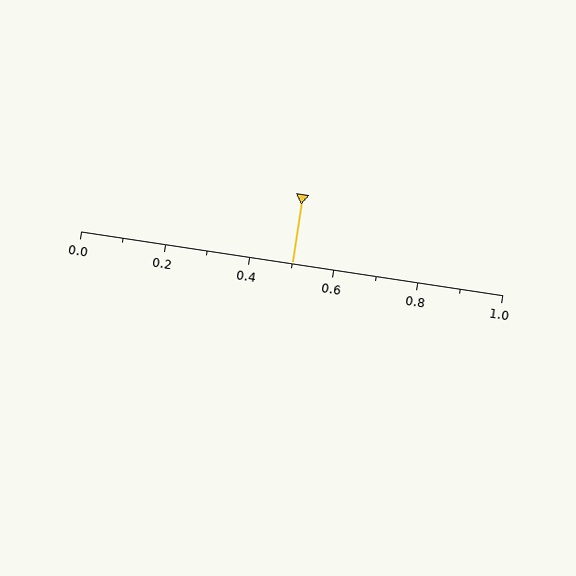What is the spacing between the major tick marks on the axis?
The major ticks are spaced 0.2 apart.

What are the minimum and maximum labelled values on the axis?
The axis runs from 0.0 to 1.0.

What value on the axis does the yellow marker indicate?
The marker indicates approximately 0.5.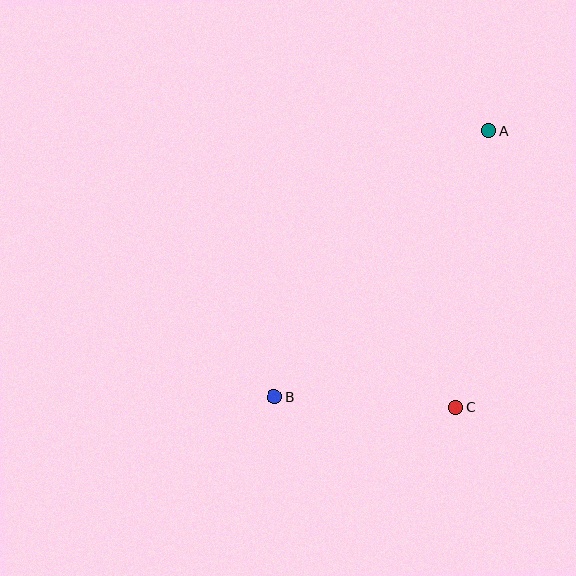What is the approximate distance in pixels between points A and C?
The distance between A and C is approximately 279 pixels.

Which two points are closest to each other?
Points B and C are closest to each other.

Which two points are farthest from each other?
Points A and B are farthest from each other.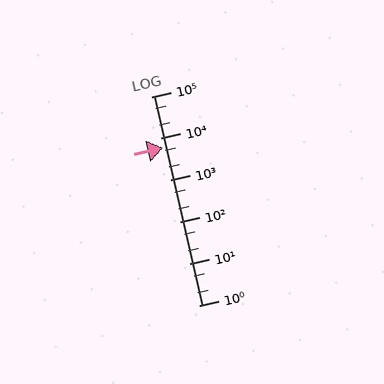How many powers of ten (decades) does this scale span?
The scale spans 5 decades, from 1 to 100000.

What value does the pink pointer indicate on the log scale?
The pointer indicates approximately 5900.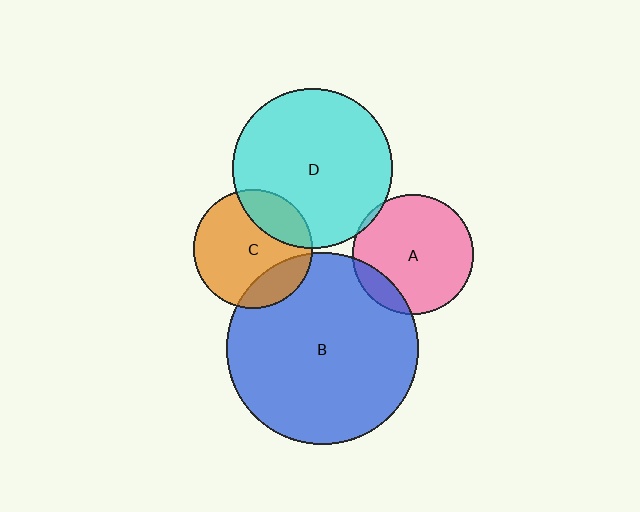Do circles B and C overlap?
Yes.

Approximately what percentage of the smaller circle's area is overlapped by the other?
Approximately 20%.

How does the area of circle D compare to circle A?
Approximately 1.8 times.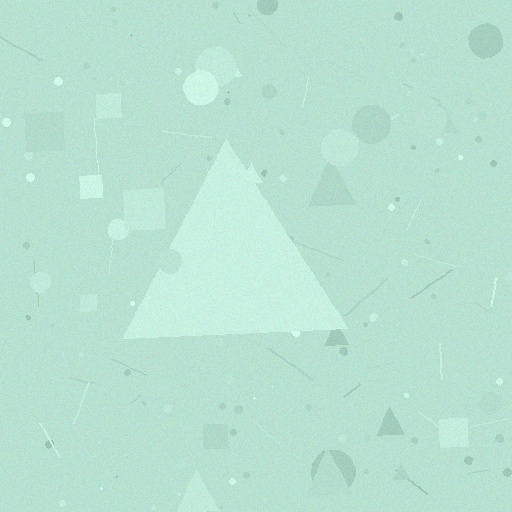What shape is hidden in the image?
A triangle is hidden in the image.